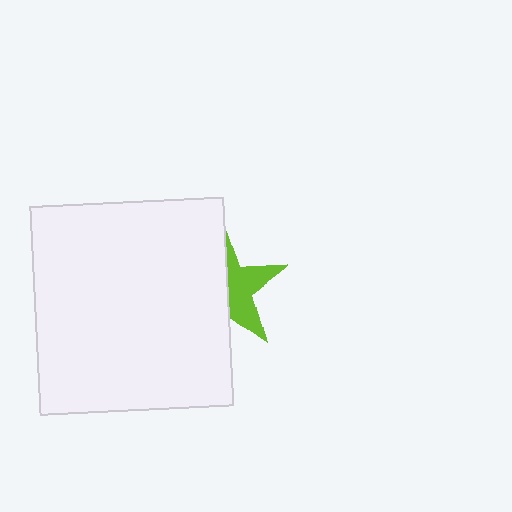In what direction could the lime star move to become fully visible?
The lime star could move right. That would shift it out from behind the white rectangle entirely.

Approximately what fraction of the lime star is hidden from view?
Roughly 57% of the lime star is hidden behind the white rectangle.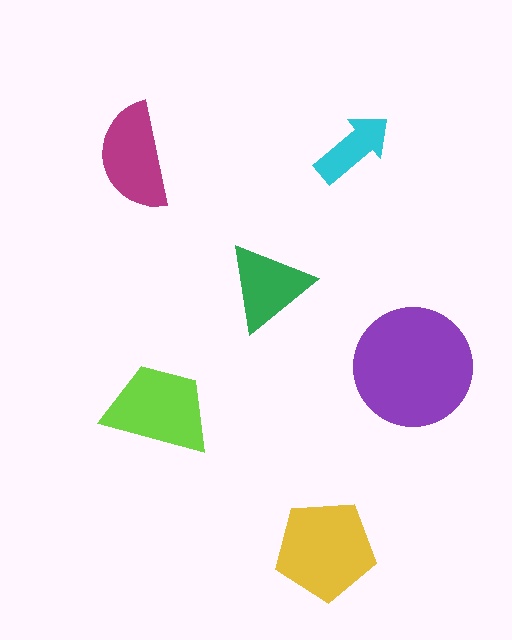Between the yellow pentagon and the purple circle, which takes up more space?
The purple circle.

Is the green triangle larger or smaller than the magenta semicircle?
Smaller.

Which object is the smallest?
The cyan arrow.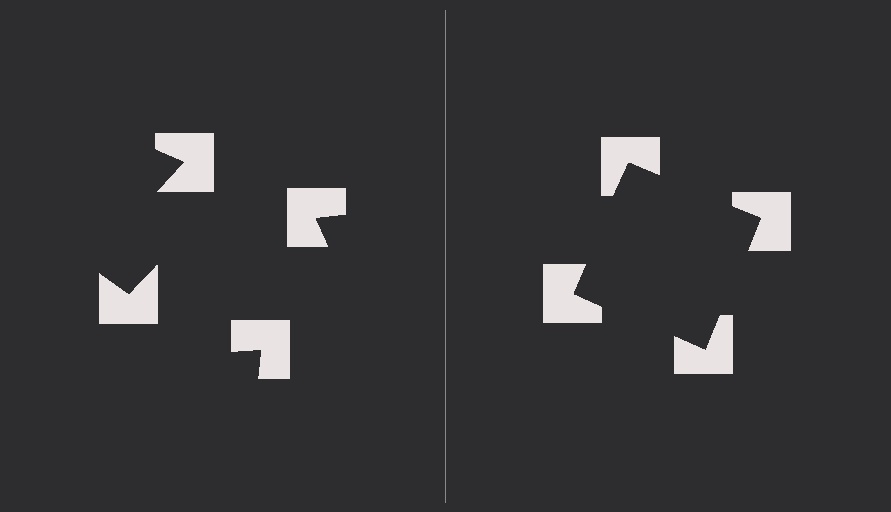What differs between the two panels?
The notched squares are positioned identically on both sides; only the wedge orientations differ. On the right they align to a square; on the left they are misaligned.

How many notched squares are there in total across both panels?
8 — 4 on each side.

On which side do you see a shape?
An illusory square appears on the right side. On the left side the wedge cuts are rotated, so no coherent shape forms.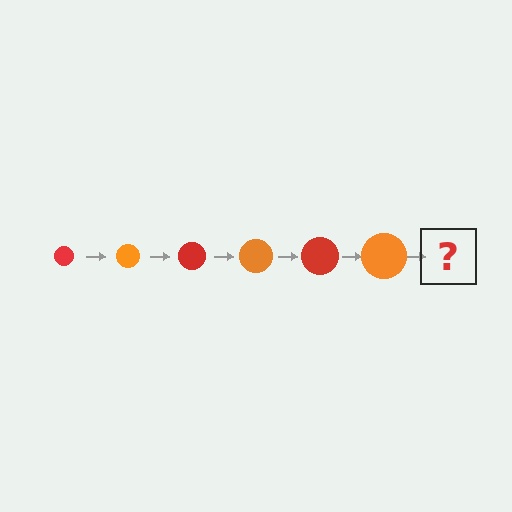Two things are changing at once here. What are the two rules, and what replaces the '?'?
The two rules are that the circle grows larger each step and the color cycles through red and orange. The '?' should be a red circle, larger than the previous one.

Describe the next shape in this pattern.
It should be a red circle, larger than the previous one.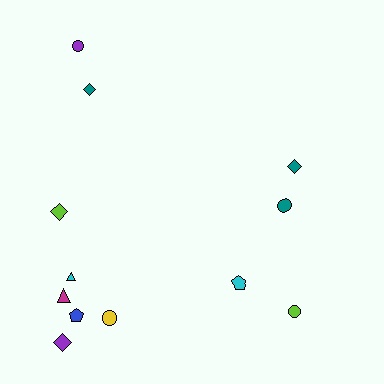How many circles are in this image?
There are 4 circles.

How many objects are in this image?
There are 12 objects.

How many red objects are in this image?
There are no red objects.